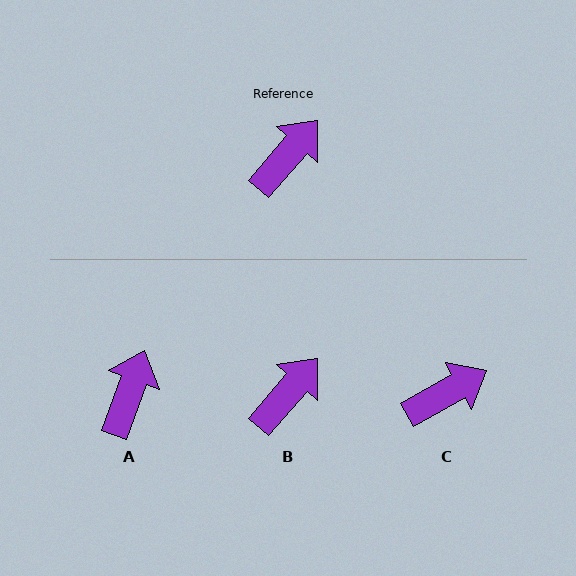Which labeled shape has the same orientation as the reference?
B.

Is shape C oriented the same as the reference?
No, it is off by about 20 degrees.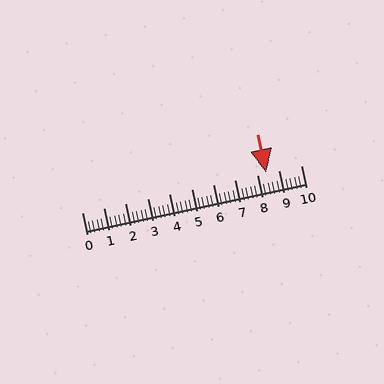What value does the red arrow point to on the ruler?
The red arrow points to approximately 8.4.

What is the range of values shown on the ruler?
The ruler shows values from 0 to 10.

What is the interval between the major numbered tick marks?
The major tick marks are spaced 1 units apart.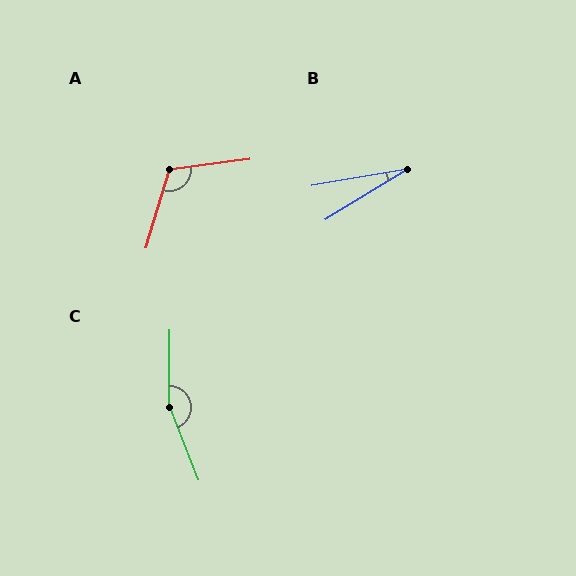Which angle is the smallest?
B, at approximately 22 degrees.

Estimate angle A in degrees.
Approximately 114 degrees.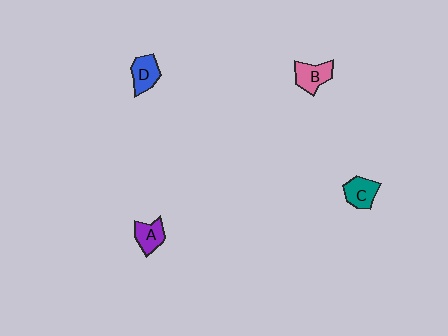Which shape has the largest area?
Shape B (pink).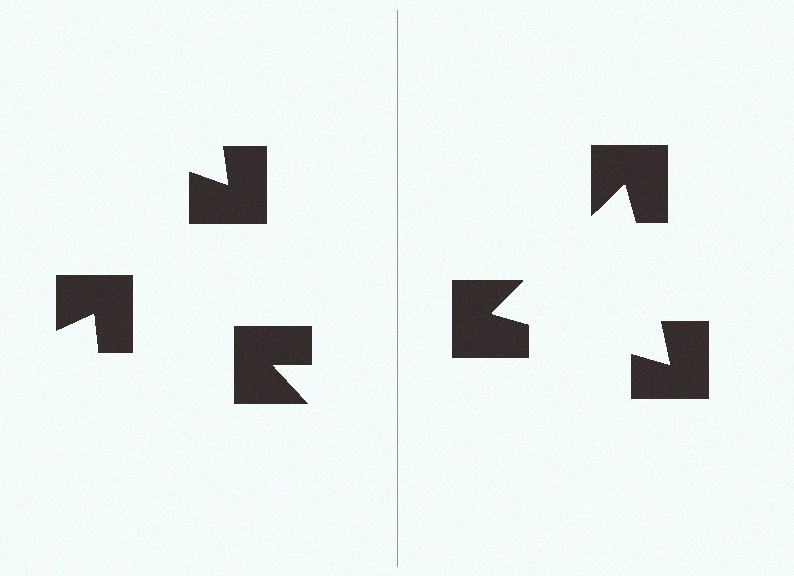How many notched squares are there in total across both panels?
6 — 3 on each side.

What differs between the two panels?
The notched squares are positioned identically on both sides; only the wedge orientations differ. On the right they align to a triangle; on the left they are misaligned.